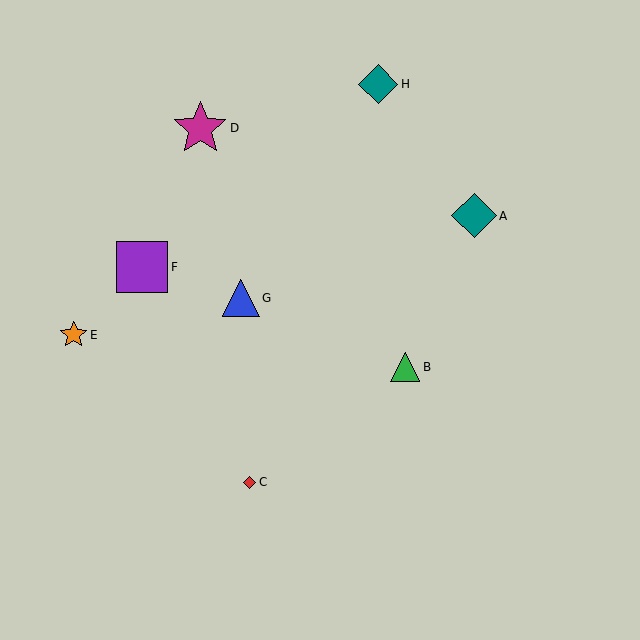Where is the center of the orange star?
The center of the orange star is at (74, 335).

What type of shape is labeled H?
Shape H is a teal diamond.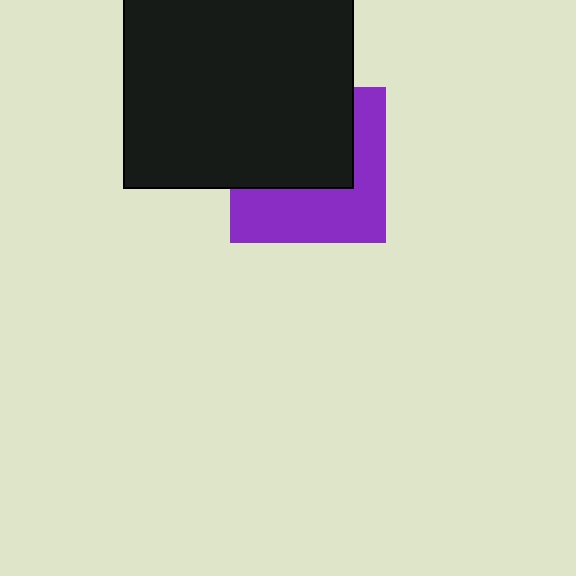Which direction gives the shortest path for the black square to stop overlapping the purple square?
Moving up gives the shortest separation.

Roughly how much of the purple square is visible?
About half of it is visible (roughly 48%).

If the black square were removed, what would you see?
You would see the complete purple square.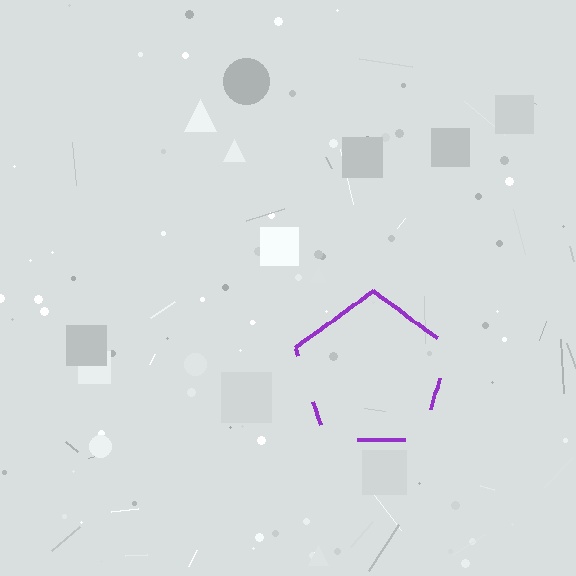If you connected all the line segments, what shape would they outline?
They would outline a pentagon.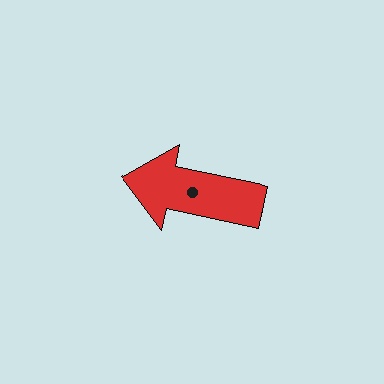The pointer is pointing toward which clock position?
Roughly 9 o'clock.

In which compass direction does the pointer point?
West.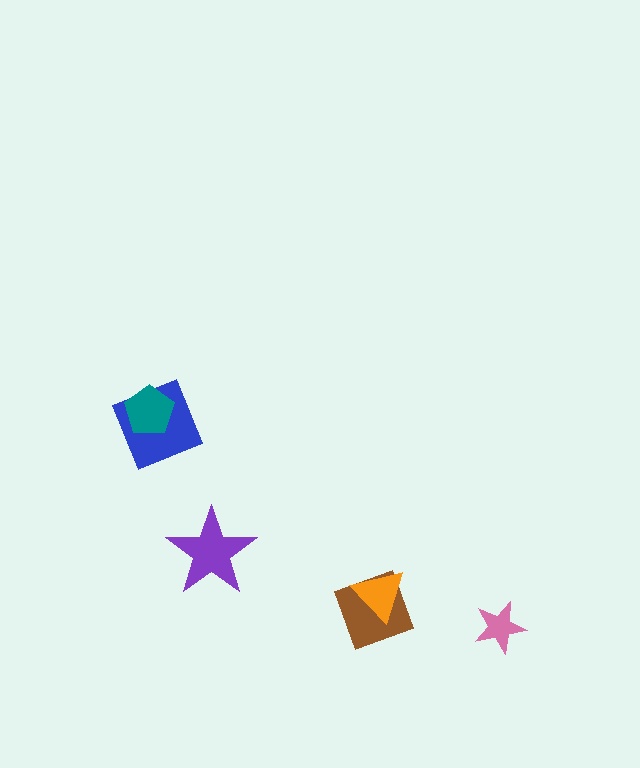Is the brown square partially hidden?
Yes, it is partially covered by another shape.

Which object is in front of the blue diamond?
The teal pentagon is in front of the blue diamond.